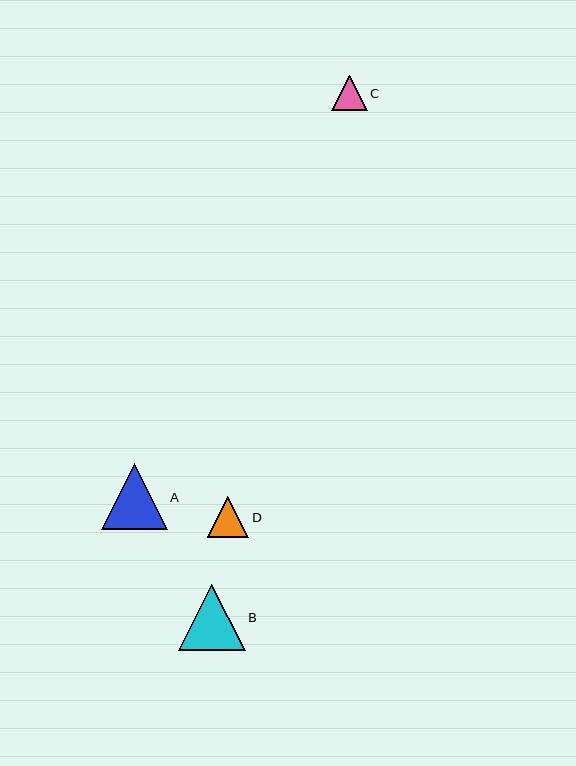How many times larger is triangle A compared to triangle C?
Triangle A is approximately 1.9 times the size of triangle C.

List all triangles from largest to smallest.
From largest to smallest: B, A, D, C.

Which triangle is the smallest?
Triangle C is the smallest with a size of approximately 35 pixels.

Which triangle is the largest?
Triangle B is the largest with a size of approximately 67 pixels.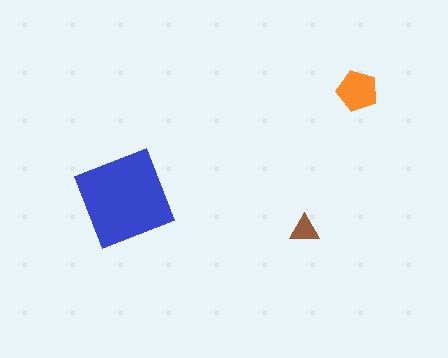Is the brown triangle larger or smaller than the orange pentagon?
Smaller.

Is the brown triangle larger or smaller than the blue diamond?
Smaller.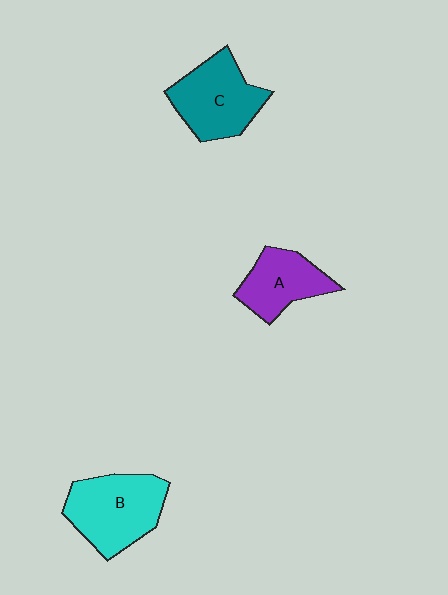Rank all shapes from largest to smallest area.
From largest to smallest: B (cyan), C (teal), A (purple).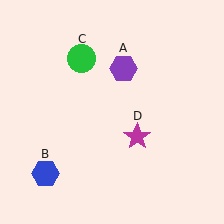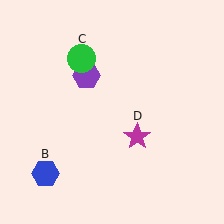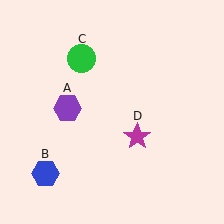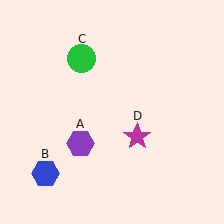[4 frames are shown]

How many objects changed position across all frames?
1 object changed position: purple hexagon (object A).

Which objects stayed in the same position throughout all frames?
Blue hexagon (object B) and green circle (object C) and magenta star (object D) remained stationary.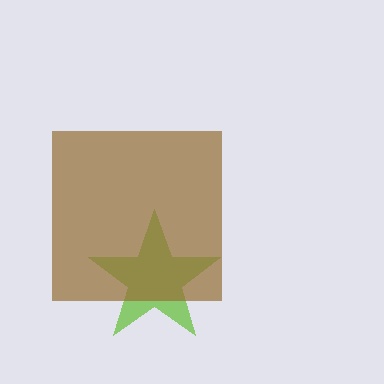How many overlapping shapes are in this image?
There are 2 overlapping shapes in the image.